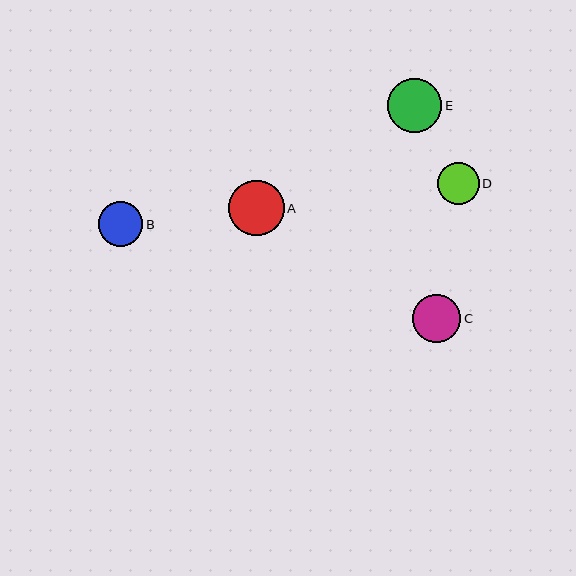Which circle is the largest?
Circle A is the largest with a size of approximately 55 pixels.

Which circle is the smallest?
Circle D is the smallest with a size of approximately 42 pixels.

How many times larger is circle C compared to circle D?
Circle C is approximately 1.2 times the size of circle D.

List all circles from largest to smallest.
From largest to smallest: A, E, C, B, D.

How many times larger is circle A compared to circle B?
Circle A is approximately 1.2 times the size of circle B.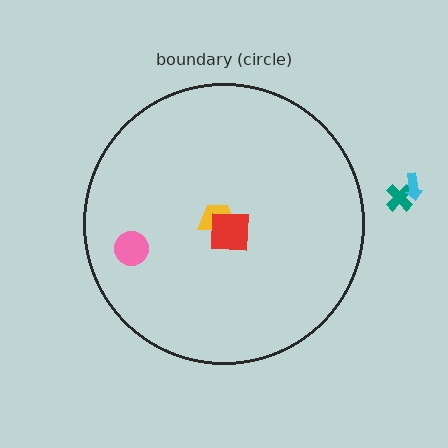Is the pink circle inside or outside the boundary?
Inside.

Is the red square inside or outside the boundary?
Inside.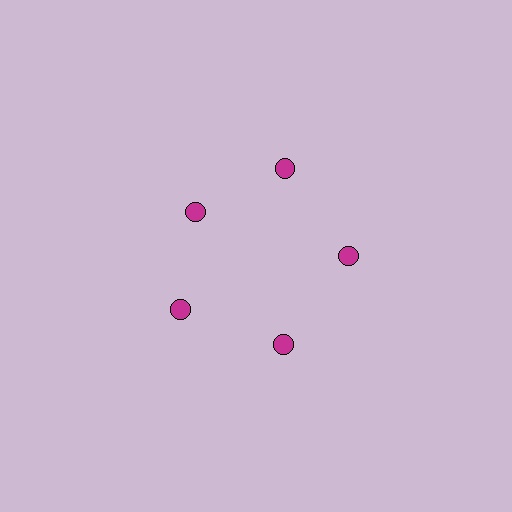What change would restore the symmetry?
The symmetry would be restored by moving it outward, back onto the ring so that all 5 circles sit at equal angles and equal distance from the center.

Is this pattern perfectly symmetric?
No. The 5 magenta circles are arranged in a ring, but one element near the 10 o'clock position is pulled inward toward the center, breaking the 5-fold rotational symmetry.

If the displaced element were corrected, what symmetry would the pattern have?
It would have 5-fold rotational symmetry — the pattern would map onto itself every 72 degrees.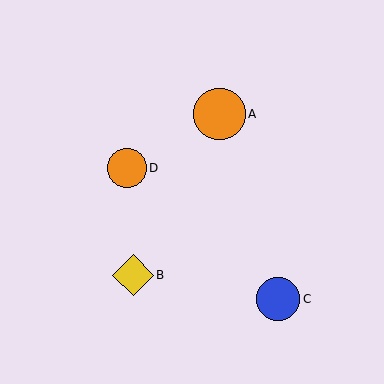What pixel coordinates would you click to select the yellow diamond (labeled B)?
Click at (133, 275) to select the yellow diamond B.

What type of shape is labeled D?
Shape D is an orange circle.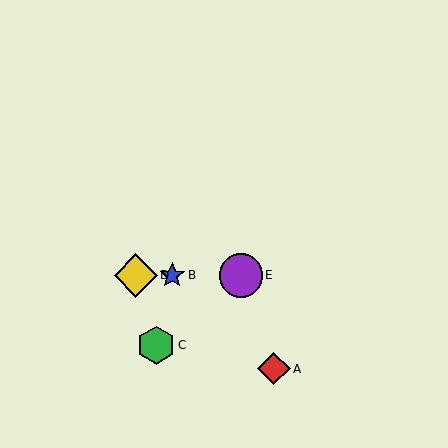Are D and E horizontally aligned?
Yes, both are at y≈276.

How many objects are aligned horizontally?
3 objects (B, D, E) are aligned horizontally.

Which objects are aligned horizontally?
Objects B, D, E are aligned horizontally.